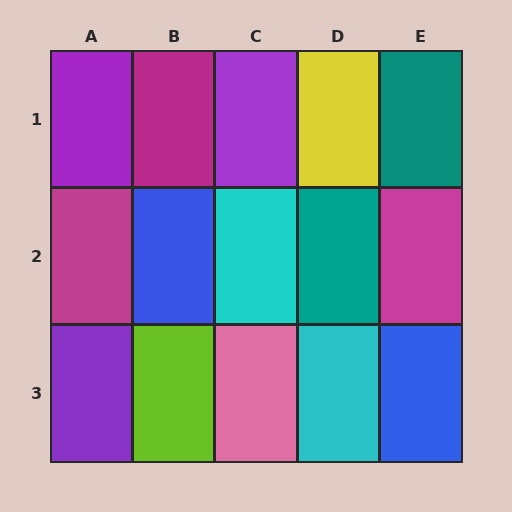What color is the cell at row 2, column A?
Magenta.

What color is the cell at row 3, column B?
Lime.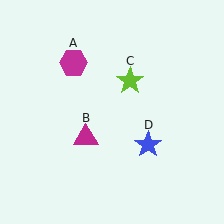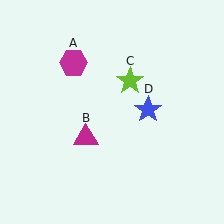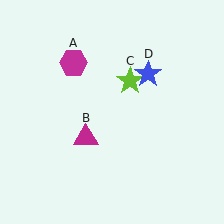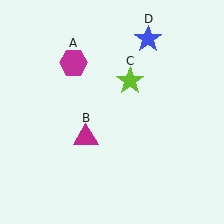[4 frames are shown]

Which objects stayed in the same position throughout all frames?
Magenta hexagon (object A) and magenta triangle (object B) and lime star (object C) remained stationary.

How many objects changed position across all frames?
1 object changed position: blue star (object D).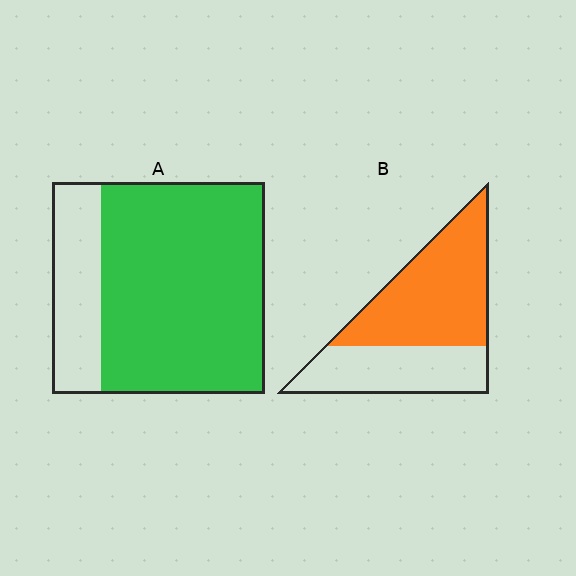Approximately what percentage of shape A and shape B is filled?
A is approximately 75% and B is approximately 60%.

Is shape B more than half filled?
Yes.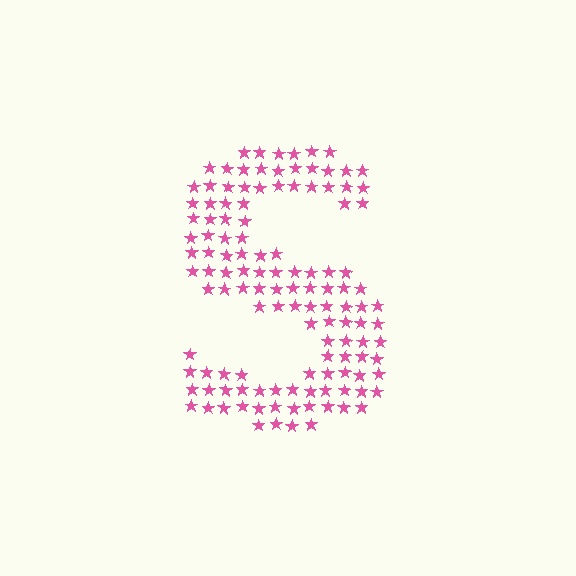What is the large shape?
The large shape is the letter S.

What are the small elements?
The small elements are stars.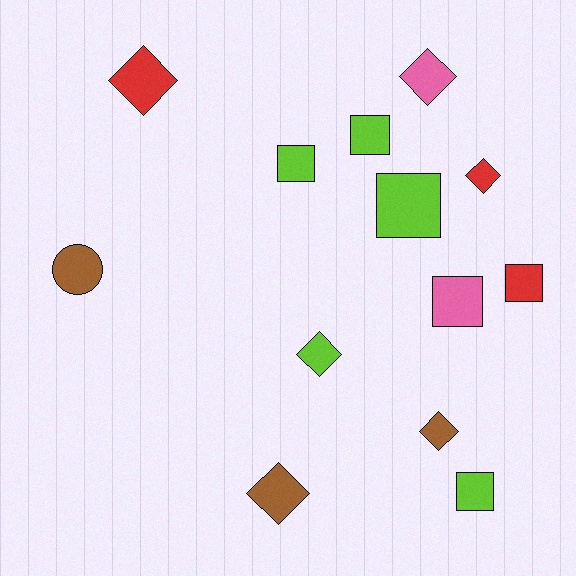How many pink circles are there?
There are no pink circles.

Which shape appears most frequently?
Diamond, with 6 objects.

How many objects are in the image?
There are 13 objects.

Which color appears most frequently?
Lime, with 5 objects.